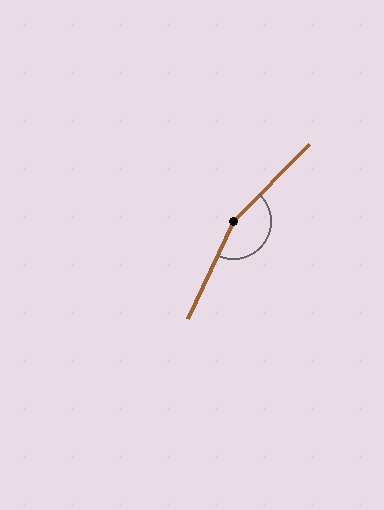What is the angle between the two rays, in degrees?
Approximately 161 degrees.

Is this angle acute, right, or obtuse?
It is obtuse.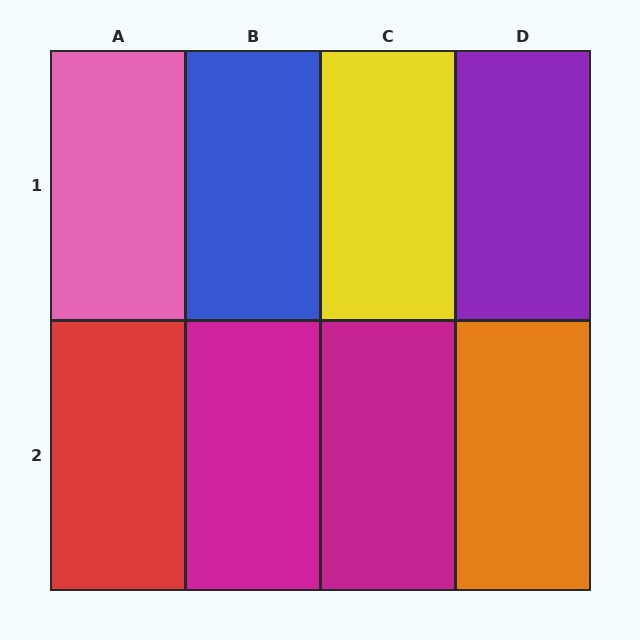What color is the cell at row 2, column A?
Red.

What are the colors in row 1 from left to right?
Pink, blue, yellow, purple.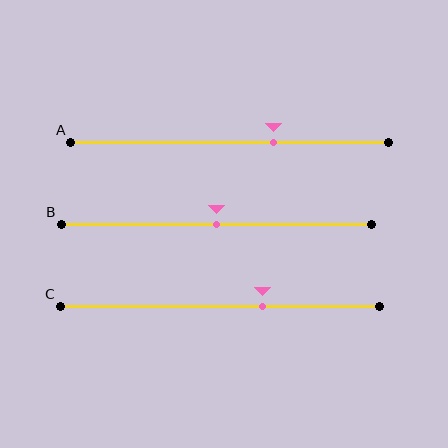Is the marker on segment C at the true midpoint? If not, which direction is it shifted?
No, the marker on segment C is shifted to the right by about 13% of the segment length.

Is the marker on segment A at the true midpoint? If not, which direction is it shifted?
No, the marker on segment A is shifted to the right by about 14% of the segment length.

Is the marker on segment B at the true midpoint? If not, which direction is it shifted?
Yes, the marker on segment B is at the true midpoint.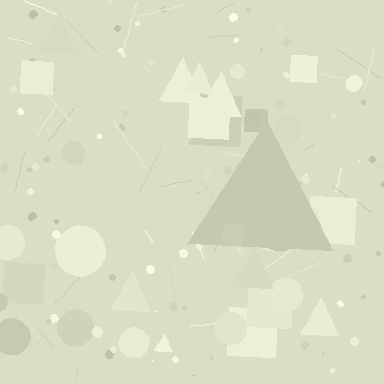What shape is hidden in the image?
A triangle is hidden in the image.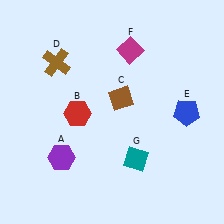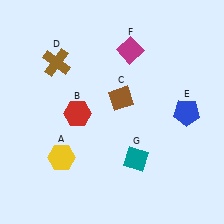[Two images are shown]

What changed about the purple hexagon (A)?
In Image 1, A is purple. In Image 2, it changed to yellow.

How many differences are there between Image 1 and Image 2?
There is 1 difference between the two images.